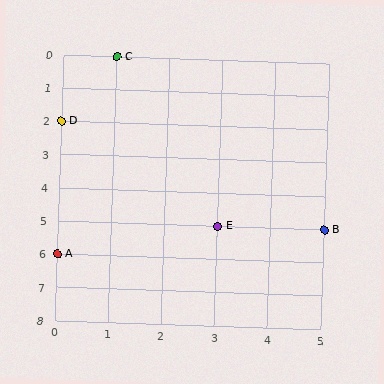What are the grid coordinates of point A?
Point A is at grid coordinates (0, 6).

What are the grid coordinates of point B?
Point B is at grid coordinates (5, 5).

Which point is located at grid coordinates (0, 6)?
Point A is at (0, 6).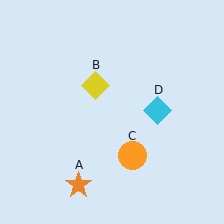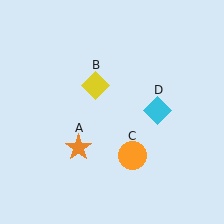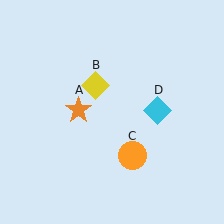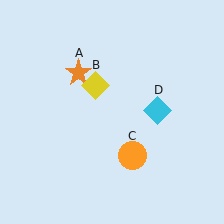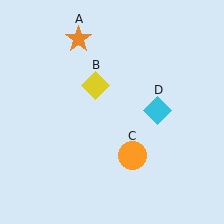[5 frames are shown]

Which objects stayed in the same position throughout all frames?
Yellow diamond (object B) and orange circle (object C) and cyan diamond (object D) remained stationary.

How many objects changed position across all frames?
1 object changed position: orange star (object A).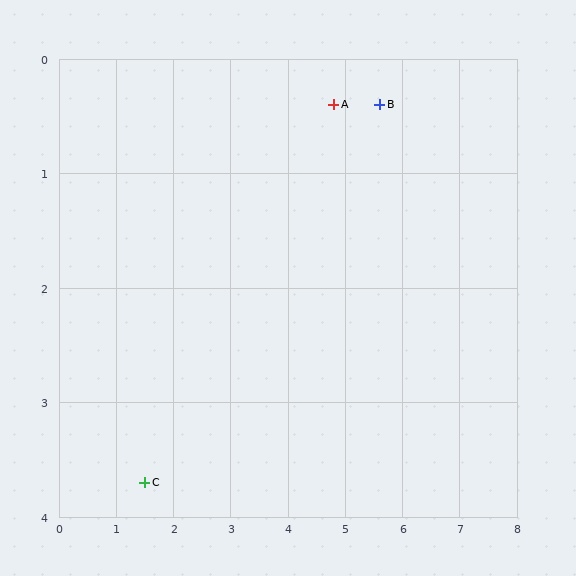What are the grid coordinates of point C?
Point C is at approximately (1.5, 3.7).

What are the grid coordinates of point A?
Point A is at approximately (4.8, 0.4).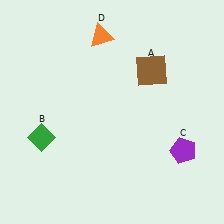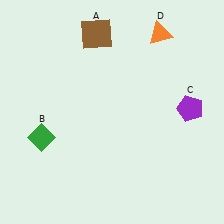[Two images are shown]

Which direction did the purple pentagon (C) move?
The purple pentagon (C) moved up.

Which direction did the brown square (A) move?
The brown square (A) moved left.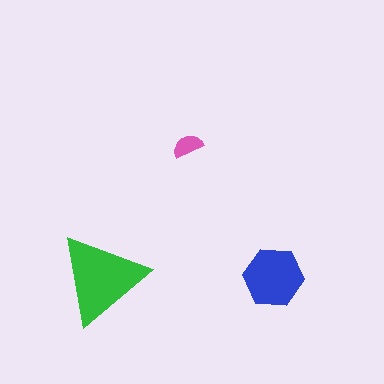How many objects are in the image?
There are 3 objects in the image.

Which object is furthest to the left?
The green triangle is leftmost.